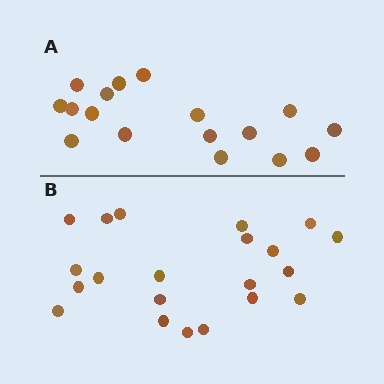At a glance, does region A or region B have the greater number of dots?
Region B (the bottom region) has more dots.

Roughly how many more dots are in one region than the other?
Region B has about 4 more dots than region A.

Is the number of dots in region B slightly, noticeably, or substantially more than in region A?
Region B has only slightly more — the two regions are fairly close. The ratio is roughly 1.2 to 1.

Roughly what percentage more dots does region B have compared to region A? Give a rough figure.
About 25% more.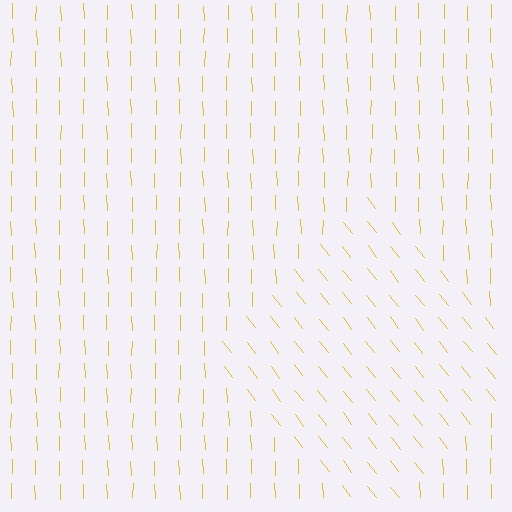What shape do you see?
I see a diamond.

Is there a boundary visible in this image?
Yes, there is a texture boundary formed by a change in line orientation.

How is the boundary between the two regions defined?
The boundary is defined purely by a change in line orientation (approximately 37 degrees difference). All lines are the same color and thickness.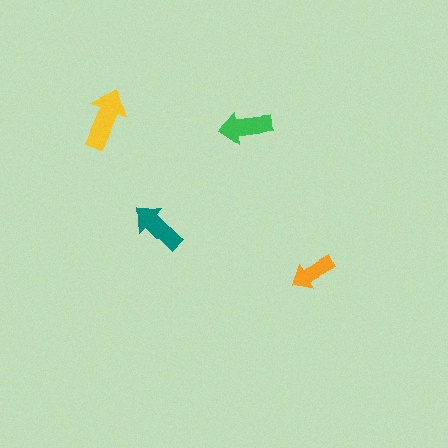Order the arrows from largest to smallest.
the yellow one, the teal one, the green one, the orange one.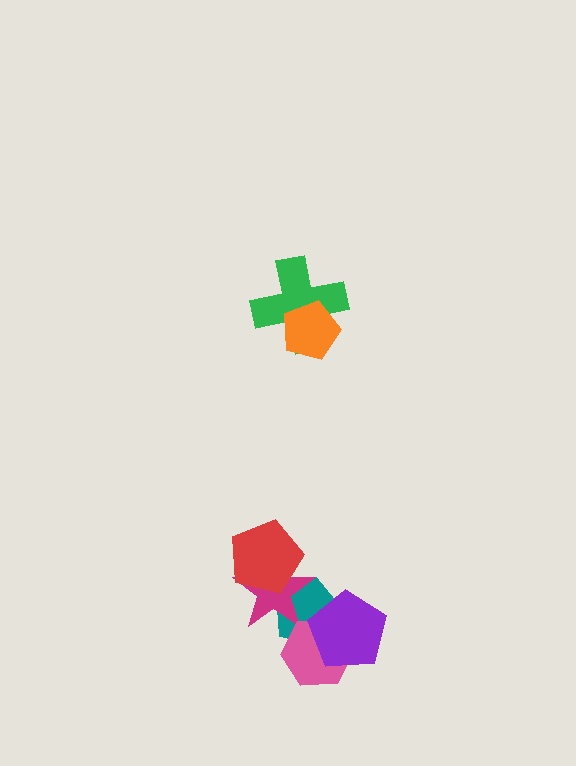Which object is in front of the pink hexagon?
The purple pentagon is in front of the pink hexagon.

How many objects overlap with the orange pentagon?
1 object overlaps with the orange pentagon.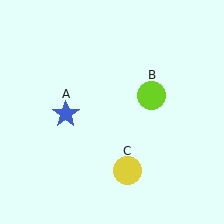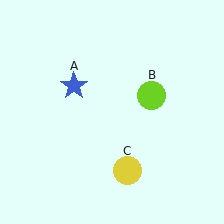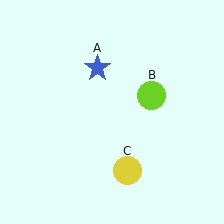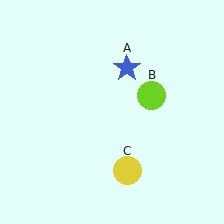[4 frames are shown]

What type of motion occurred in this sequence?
The blue star (object A) rotated clockwise around the center of the scene.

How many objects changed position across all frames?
1 object changed position: blue star (object A).